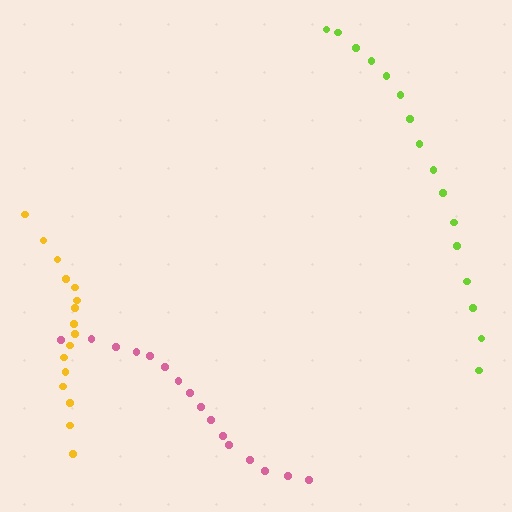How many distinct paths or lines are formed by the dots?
There are 3 distinct paths.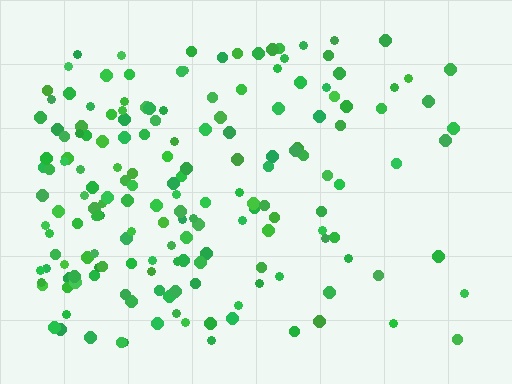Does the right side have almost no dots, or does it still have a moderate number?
Still a moderate number, just noticeably fewer than the left.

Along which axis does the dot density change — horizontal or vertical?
Horizontal.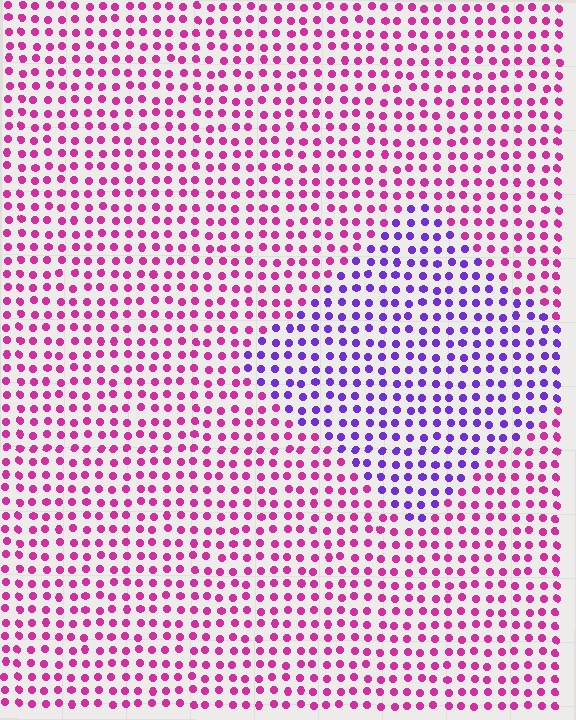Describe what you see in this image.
The image is filled with small magenta elements in a uniform arrangement. A diamond-shaped region is visible where the elements are tinted to a slightly different hue, forming a subtle color boundary.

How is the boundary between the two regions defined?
The boundary is defined purely by a slight shift in hue (about 54 degrees). Spacing, size, and orientation are identical on both sides.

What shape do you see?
I see a diamond.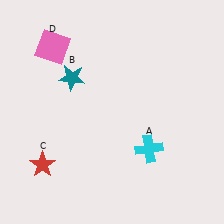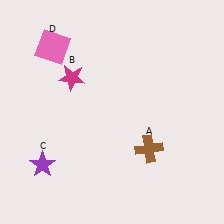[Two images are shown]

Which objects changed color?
A changed from cyan to brown. B changed from teal to magenta. C changed from red to purple.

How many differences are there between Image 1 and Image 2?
There are 3 differences between the two images.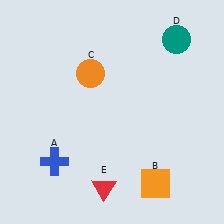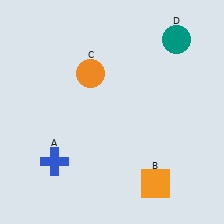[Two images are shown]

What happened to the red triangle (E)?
The red triangle (E) was removed in Image 2. It was in the bottom-left area of Image 1.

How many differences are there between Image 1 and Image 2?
There is 1 difference between the two images.